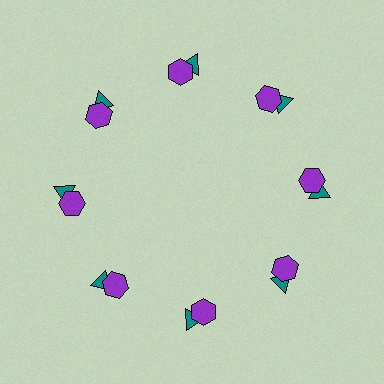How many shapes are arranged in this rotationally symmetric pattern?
There are 16 shapes, arranged in 8 groups of 2.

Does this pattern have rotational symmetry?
Yes, this pattern has 8-fold rotational symmetry. It looks the same after rotating 45 degrees around the center.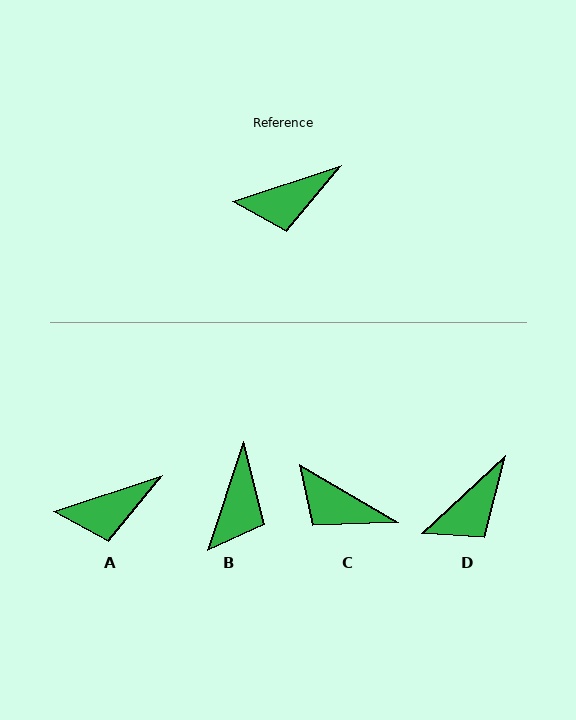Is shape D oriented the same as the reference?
No, it is off by about 25 degrees.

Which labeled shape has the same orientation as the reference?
A.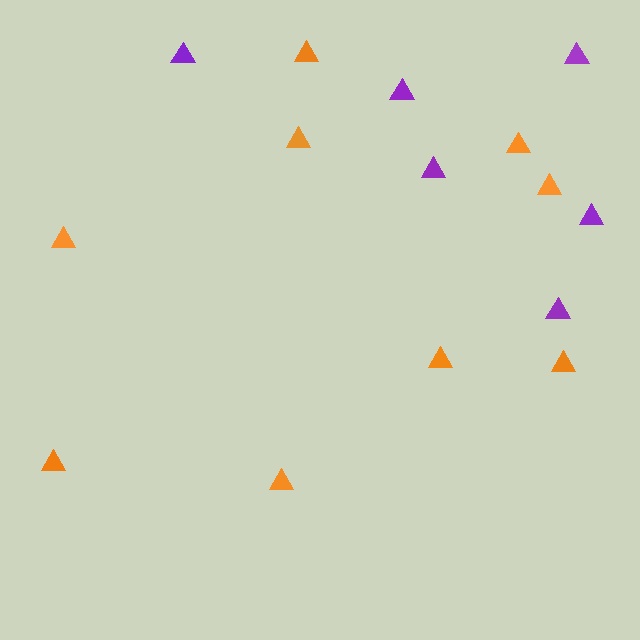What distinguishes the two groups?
There are 2 groups: one group of purple triangles (6) and one group of orange triangles (9).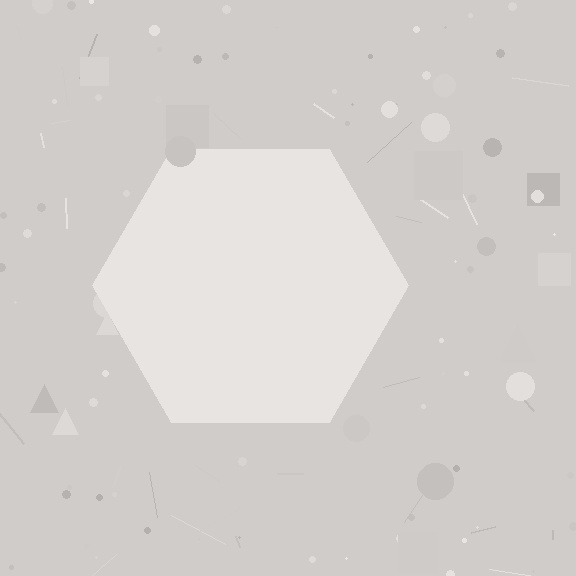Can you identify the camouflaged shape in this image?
The camouflaged shape is a hexagon.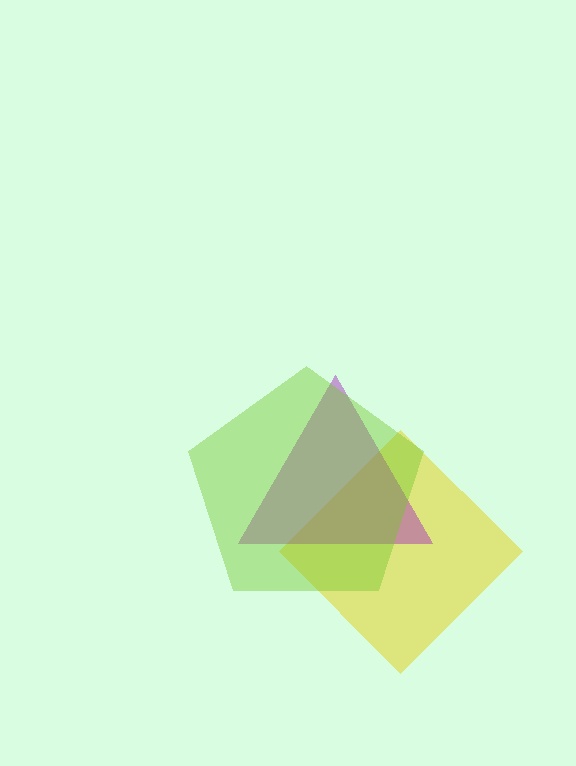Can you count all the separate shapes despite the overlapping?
Yes, there are 3 separate shapes.